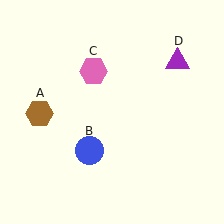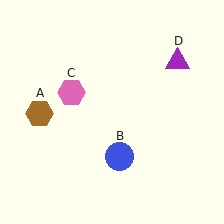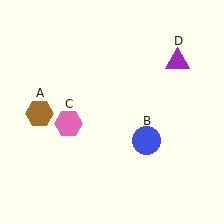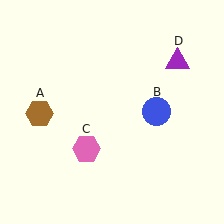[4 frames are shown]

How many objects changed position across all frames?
2 objects changed position: blue circle (object B), pink hexagon (object C).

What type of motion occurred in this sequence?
The blue circle (object B), pink hexagon (object C) rotated counterclockwise around the center of the scene.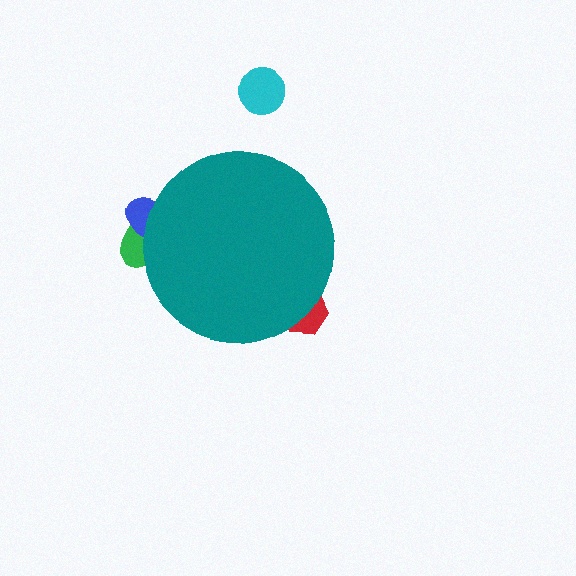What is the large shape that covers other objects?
A teal circle.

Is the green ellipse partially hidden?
Yes, the green ellipse is partially hidden behind the teal circle.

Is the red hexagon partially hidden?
Yes, the red hexagon is partially hidden behind the teal circle.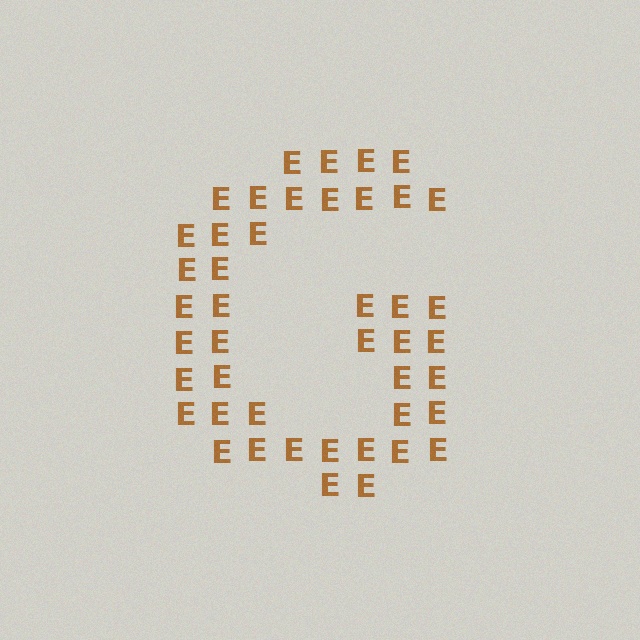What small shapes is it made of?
It is made of small letter E's.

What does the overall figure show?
The overall figure shows the letter G.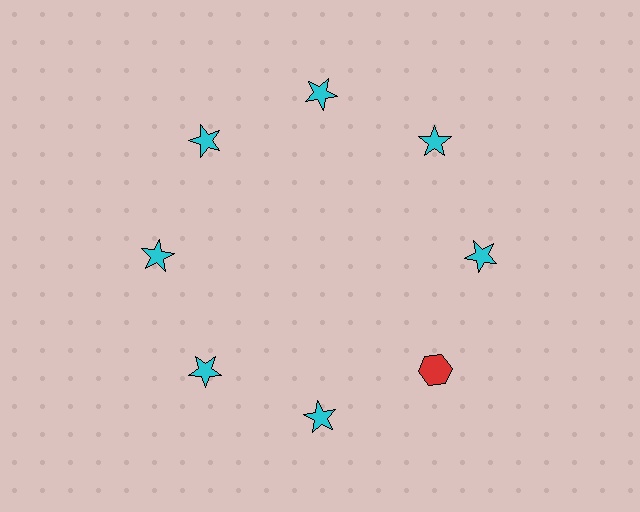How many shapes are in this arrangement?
There are 8 shapes arranged in a ring pattern.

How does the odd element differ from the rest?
It differs in both color (red instead of cyan) and shape (hexagon instead of star).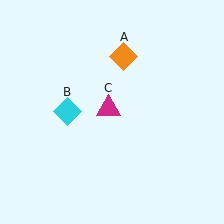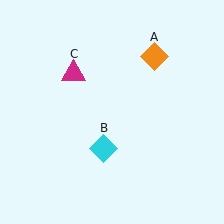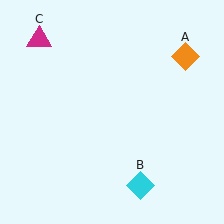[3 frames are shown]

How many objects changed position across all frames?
3 objects changed position: orange diamond (object A), cyan diamond (object B), magenta triangle (object C).